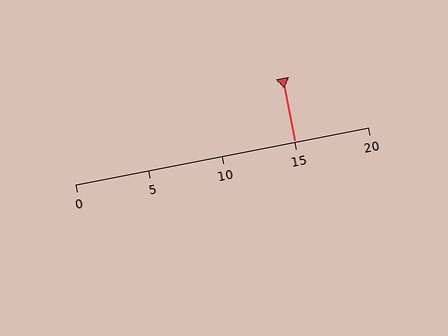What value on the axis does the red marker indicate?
The marker indicates approximately 15.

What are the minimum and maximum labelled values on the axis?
The axis runs from 0 to 20.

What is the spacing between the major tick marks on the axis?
The major ticks are spaced 5 apart.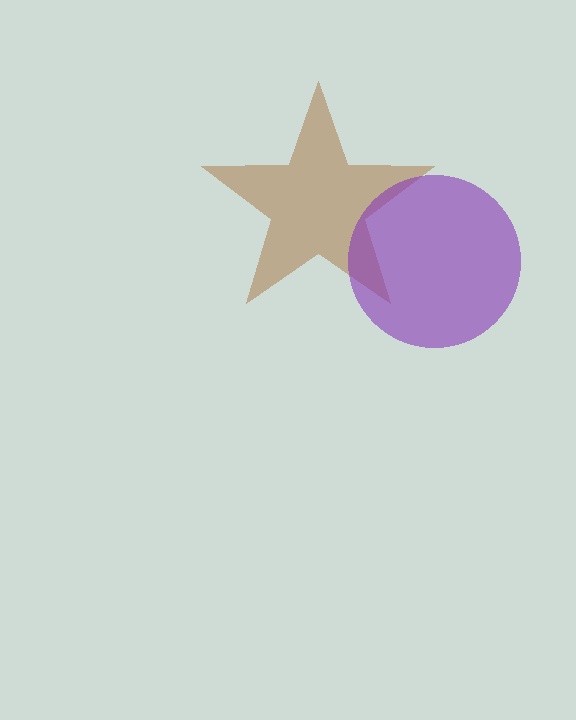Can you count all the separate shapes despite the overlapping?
Yes, there are 2 separate shapes.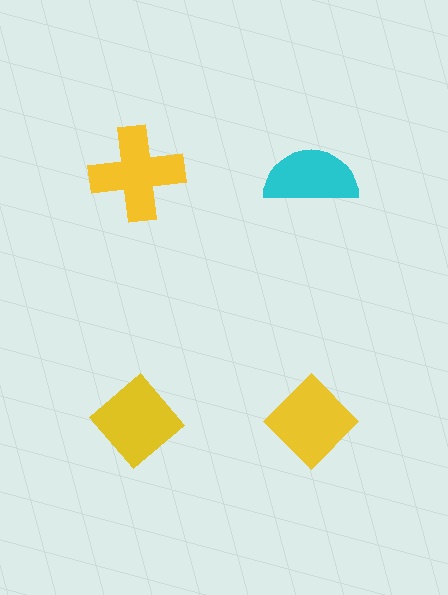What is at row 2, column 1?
A yellow diamond.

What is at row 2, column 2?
A yellow diamond.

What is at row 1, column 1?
A yellow cross.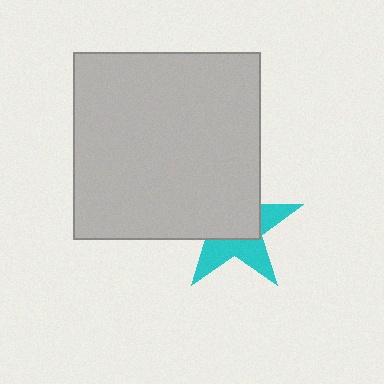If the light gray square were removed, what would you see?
You would see the complete cyan star.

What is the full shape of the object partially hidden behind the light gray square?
The partially hidden object is a cyan star.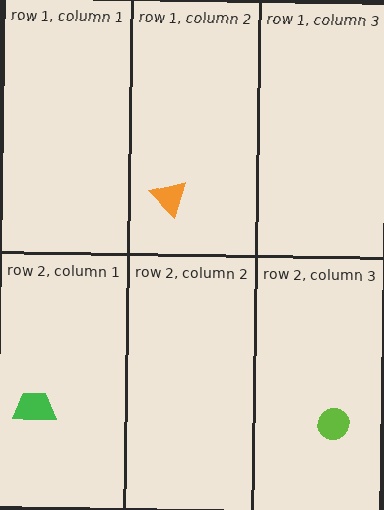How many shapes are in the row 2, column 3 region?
1.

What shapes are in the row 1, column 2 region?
The orange triangle.